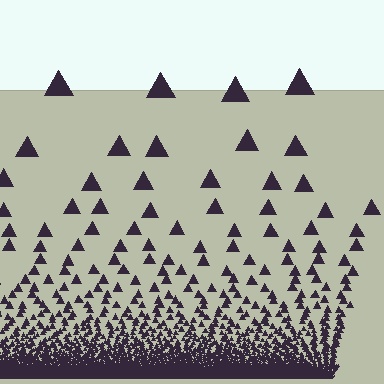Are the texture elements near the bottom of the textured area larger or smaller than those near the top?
Smaller. The gradient is inverted — elements near the bottom are smaller and denser.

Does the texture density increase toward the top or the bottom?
Density increases toward the bottom.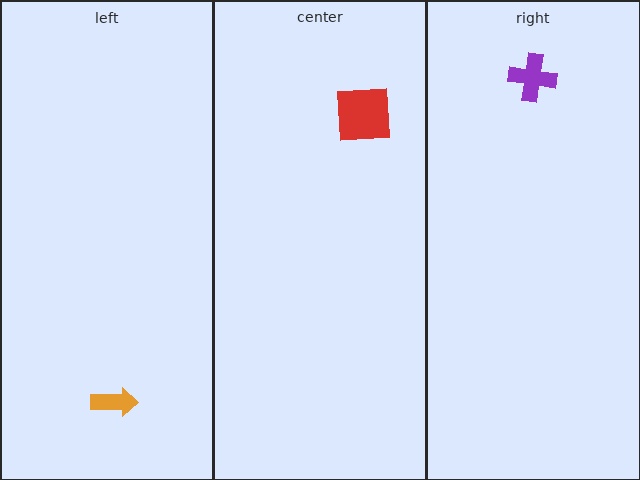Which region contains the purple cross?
The right region.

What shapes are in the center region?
The red square.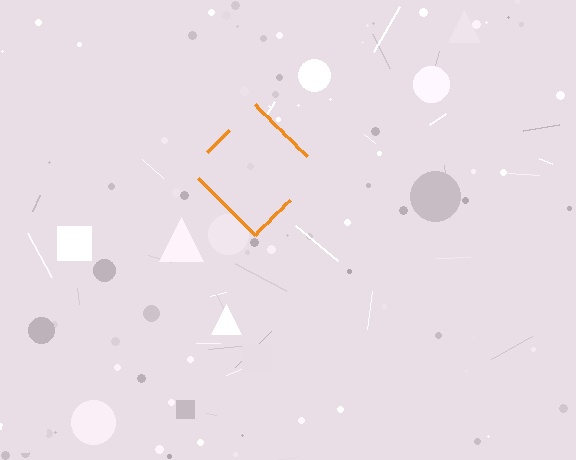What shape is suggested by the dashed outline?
The dashed outline suggests a diamond.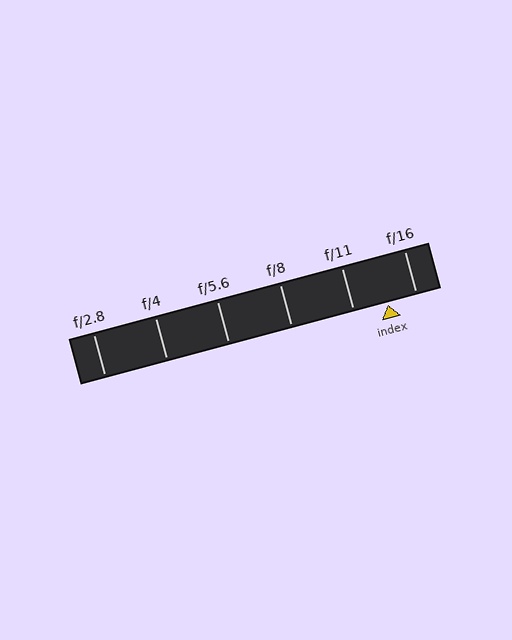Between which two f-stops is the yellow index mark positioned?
The index mark is between f/11 and f/16.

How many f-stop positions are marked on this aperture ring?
There are 6 f-stop positions marked.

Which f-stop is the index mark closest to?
The index mark is closest to f/16.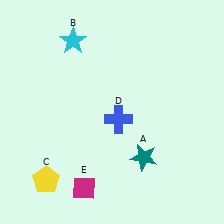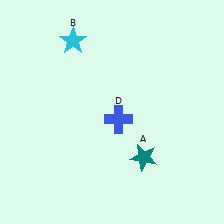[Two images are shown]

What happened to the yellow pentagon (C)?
The yellow pentagon (C) was removed in Image 2. It was in the bottom-left area of Image 1.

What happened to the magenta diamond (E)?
The magenta diamond (E) was removed in Image 2. It was in the bottom-left area of Image 1.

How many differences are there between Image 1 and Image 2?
There are 2 differences between the two images.